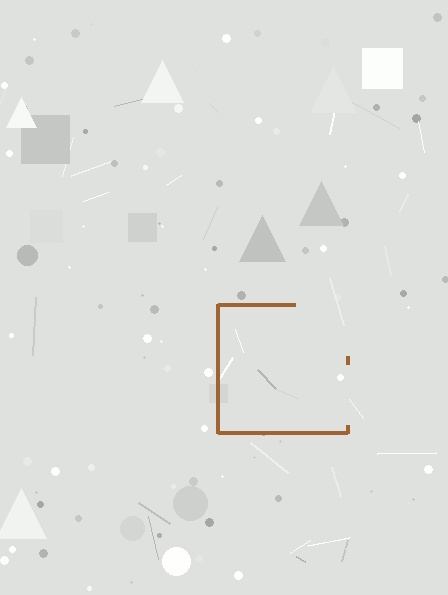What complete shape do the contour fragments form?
The contour fragments form a square.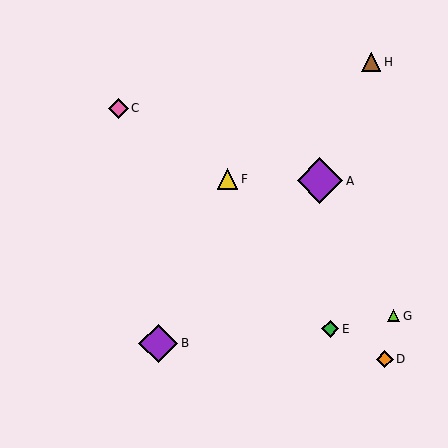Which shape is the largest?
The purple diamond (labeled A) is the largest.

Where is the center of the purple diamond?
The center of the purple diamond is at (320, 181).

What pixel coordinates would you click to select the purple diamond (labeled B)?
Click at (158, 343) to select the purple diamond B.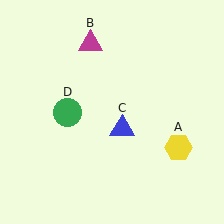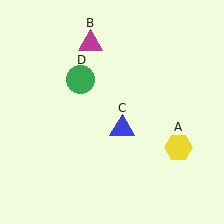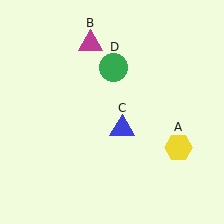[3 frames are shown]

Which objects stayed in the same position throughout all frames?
Yellow hexagon (object A) and magenta triangle (object B) and blue triangle (object C) remained stationary.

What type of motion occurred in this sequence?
The green circle (object D) rotated clockwise around the center of the scene.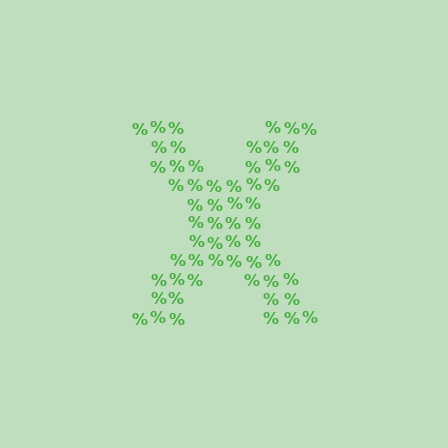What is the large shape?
The large shape is the letter X.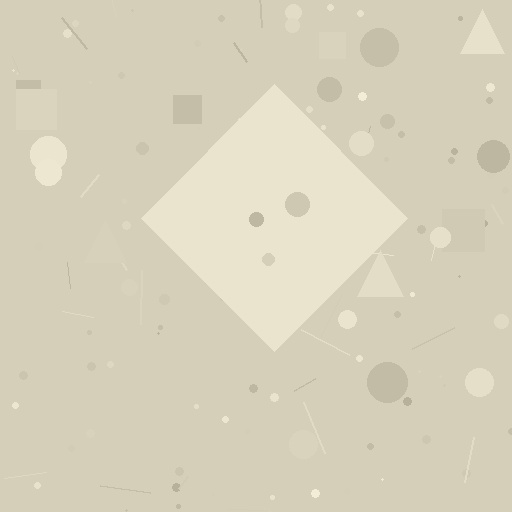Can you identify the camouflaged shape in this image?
The camouflaged shape is a diamond.